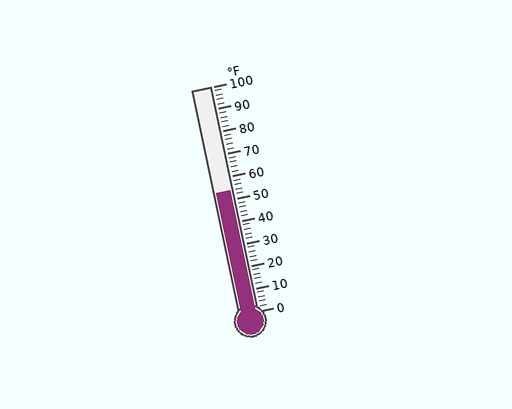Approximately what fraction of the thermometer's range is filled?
The thermometer is filled to approximately 55% of its range.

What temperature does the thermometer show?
The thermometer shows approximately 54°F.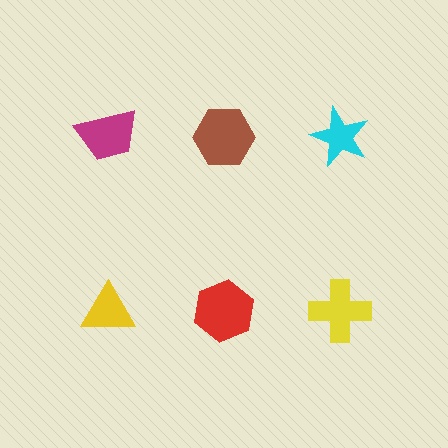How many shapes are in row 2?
3 shapes.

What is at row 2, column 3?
A yellow cross.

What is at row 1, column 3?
A cyan star.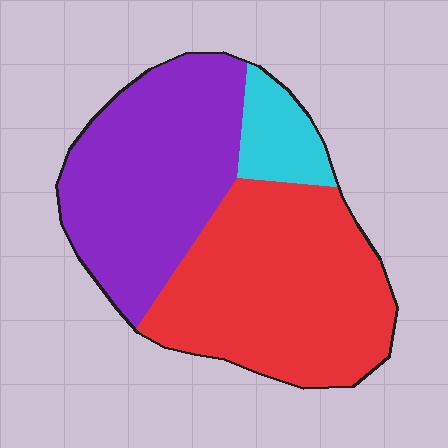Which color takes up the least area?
Cyan, at roughly 10%.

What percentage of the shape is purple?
Purple takes up about two fifths (2/5) of the shape.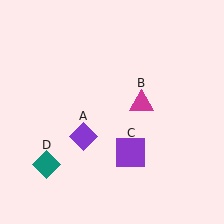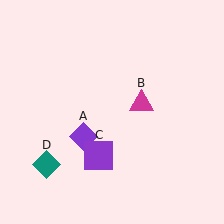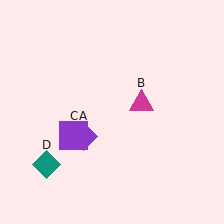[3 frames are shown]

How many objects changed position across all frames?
1 object changed position: purple square (object C).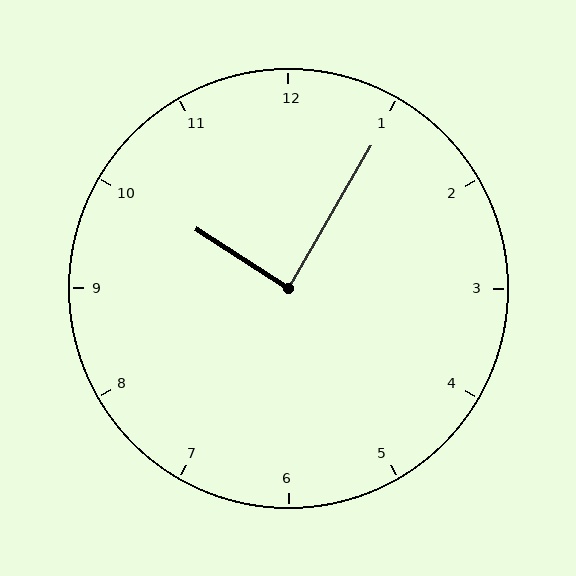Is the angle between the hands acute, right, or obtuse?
It is right.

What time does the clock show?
10:05.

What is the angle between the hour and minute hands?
Approximately 88 degrees.